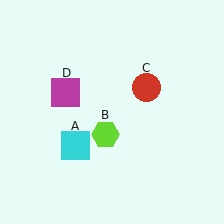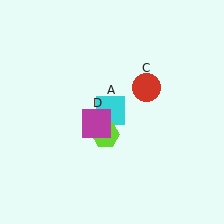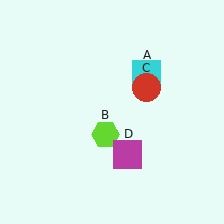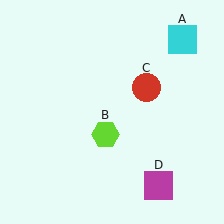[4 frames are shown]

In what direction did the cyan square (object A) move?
The cyan square (object A) moved up and to the right.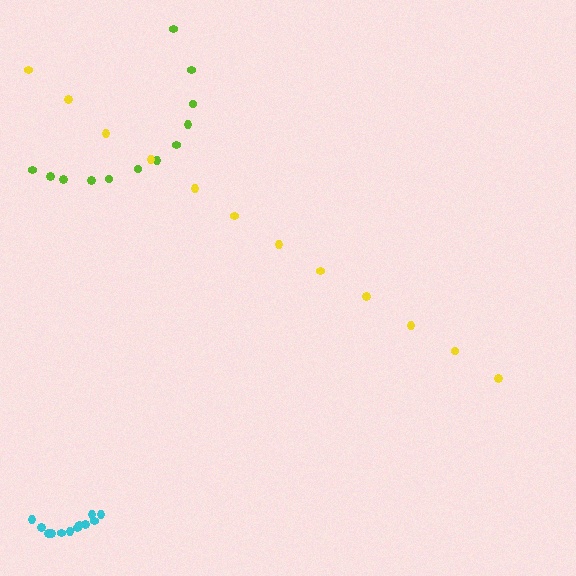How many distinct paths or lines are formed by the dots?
There are 3 distinct paths.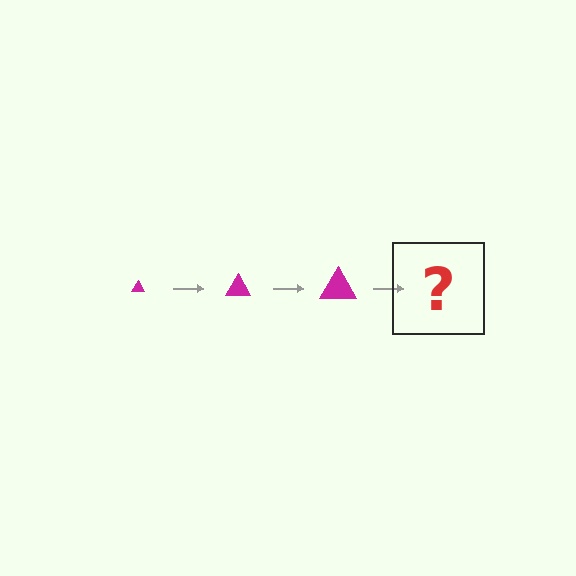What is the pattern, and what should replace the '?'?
The pattern is that the triangle gets progressively larger each step. The '?' should be a magenta triangle, larger than the previous one.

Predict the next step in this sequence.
The next step is a magenta triangle, larger than the previous one.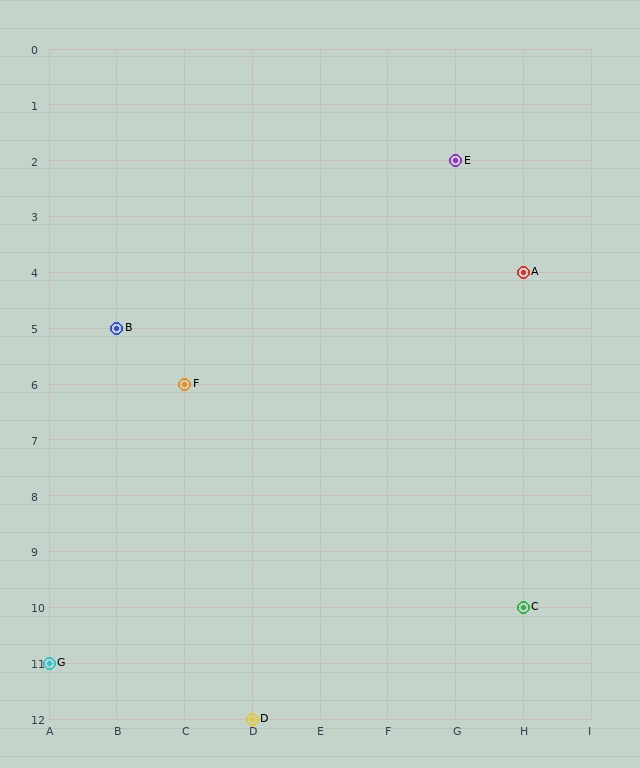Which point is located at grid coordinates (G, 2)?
Point E is at (G, 2).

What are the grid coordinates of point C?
Point C is at grid coordinates (H, 10).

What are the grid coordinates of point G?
Point G is at grid coordinates (A, 11).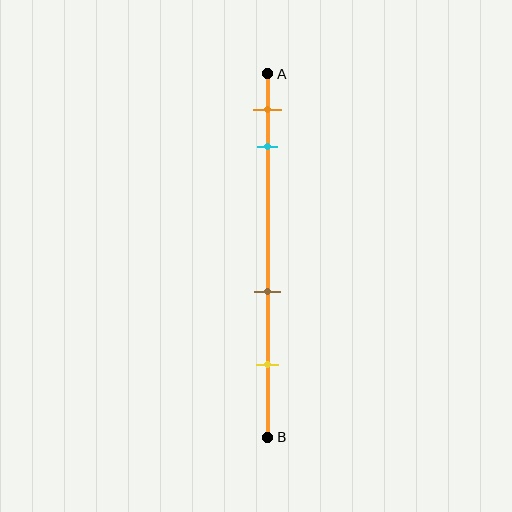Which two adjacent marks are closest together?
The orange and cyan marks are the closest adjacent pair.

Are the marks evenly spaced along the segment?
No, the marks are not evenly spaced.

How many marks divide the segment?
There are 4 marks dividing the segment.